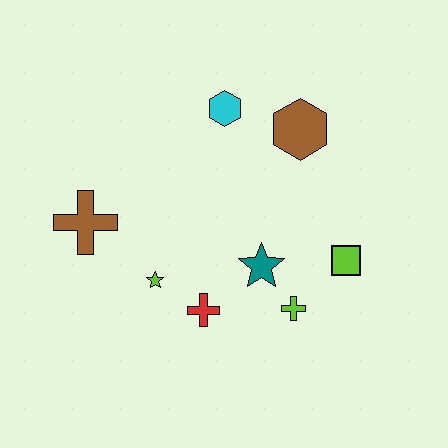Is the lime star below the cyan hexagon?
Yes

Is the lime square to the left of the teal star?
No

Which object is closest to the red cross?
The lime star is closest to the red cross.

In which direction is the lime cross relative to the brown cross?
The lime cross is to the right of the brown cross.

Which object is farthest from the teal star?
The brown cross is farthest from the teal star.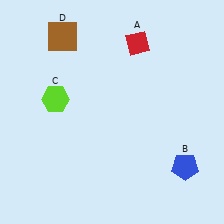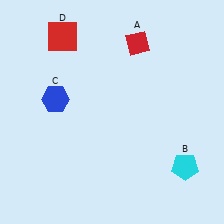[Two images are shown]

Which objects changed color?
B changed from blue to cyan. C changed from lime to blue. D changed from brown to red.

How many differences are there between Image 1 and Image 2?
There are 3 differences between the two images.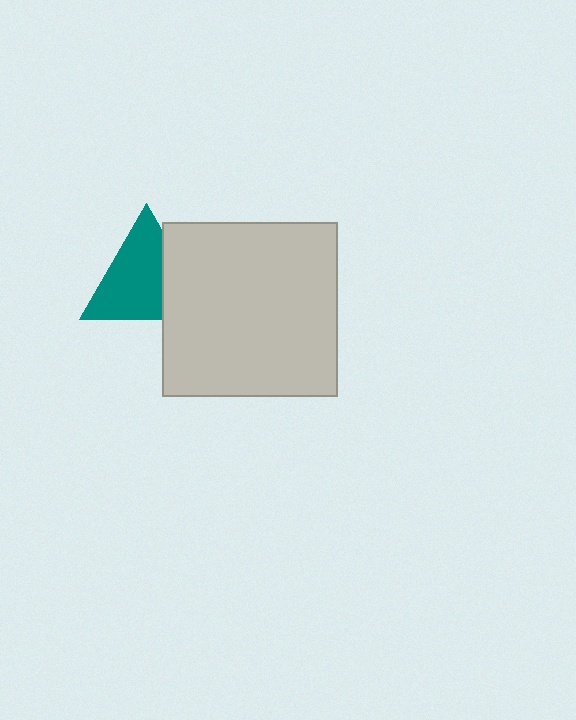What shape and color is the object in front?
The object in front is a light gray square.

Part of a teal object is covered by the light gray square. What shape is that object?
It is a triangle.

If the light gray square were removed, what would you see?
You would see the complete teal triangle.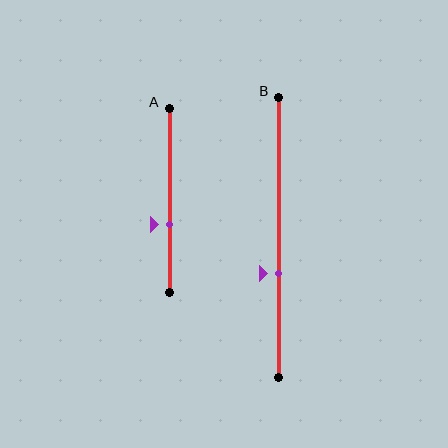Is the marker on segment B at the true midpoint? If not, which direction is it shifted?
No, the marker on segment B is shifted downward by about 13% of the segment length.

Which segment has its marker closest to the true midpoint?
Segment B has its marker closest to the true midpoint.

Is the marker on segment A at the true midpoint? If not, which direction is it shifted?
No, the marker on segment A is shifted downward by about 13% of the segment length.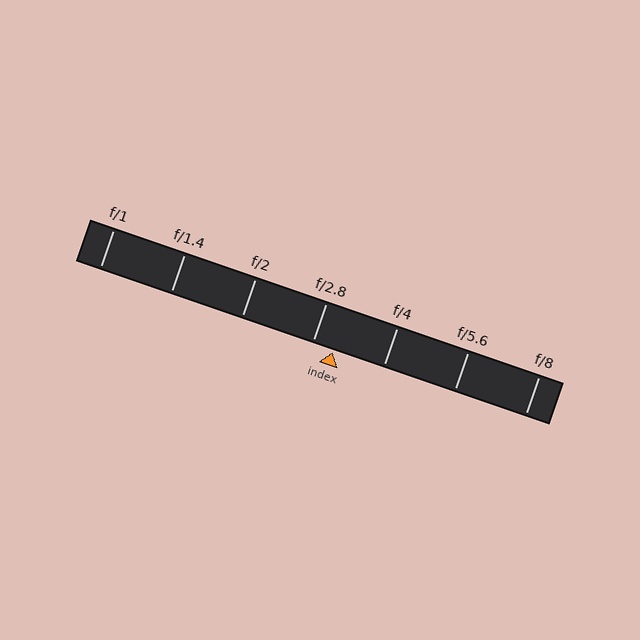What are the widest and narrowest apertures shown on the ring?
The widest aperture shown is f/1 and the narrowest is f/8.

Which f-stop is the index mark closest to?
The index mark is closest to f/2.8.